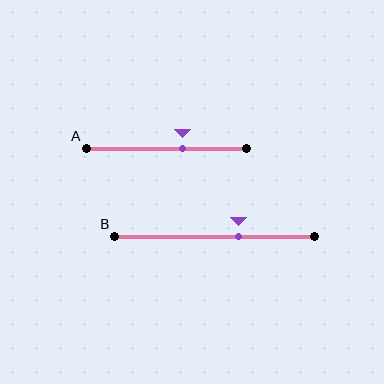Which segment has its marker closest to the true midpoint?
Segment A has its marker closest to the true midpoint.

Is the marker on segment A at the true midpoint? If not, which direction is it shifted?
No, the marker on segment A is shifted to the right by about 10% of the segment length.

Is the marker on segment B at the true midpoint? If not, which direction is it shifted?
No, the marker on segment B is shifted to the right by about 12% of the segment length.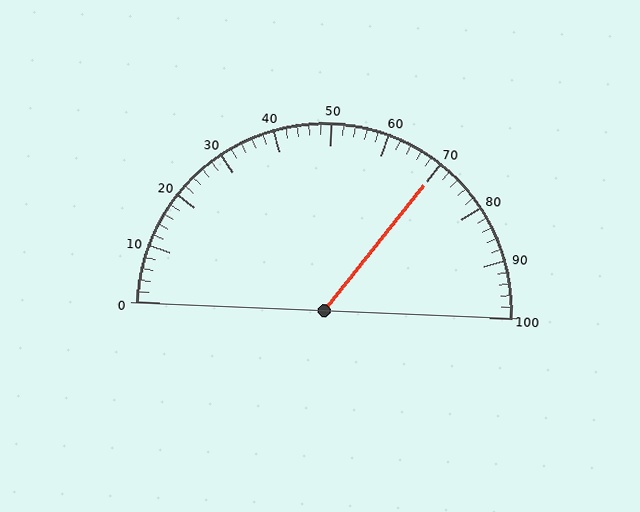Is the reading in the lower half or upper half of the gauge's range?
The reading is in the upper half of the range (0 to 100).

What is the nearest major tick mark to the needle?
The nearest major tick mark is 70.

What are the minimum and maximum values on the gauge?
The gauge ranges from 0 to 100.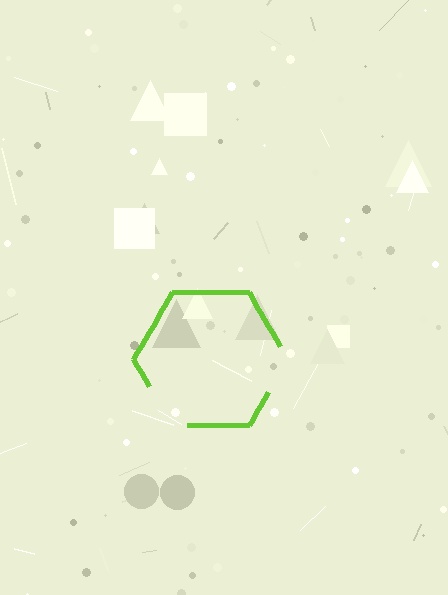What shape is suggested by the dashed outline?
The dashed outline suggests a hexagon.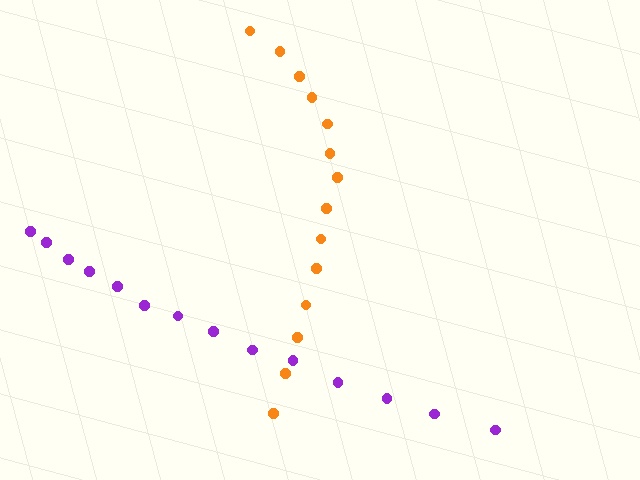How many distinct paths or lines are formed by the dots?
There are 2 distinct paths.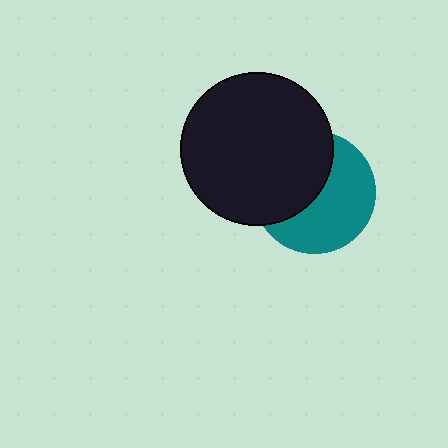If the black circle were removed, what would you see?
You would see the complete teal circle.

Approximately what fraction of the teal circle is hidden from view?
Roughly 46% of the teal circle is hidden behind the black circle.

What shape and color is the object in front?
The object in front is a black circle.